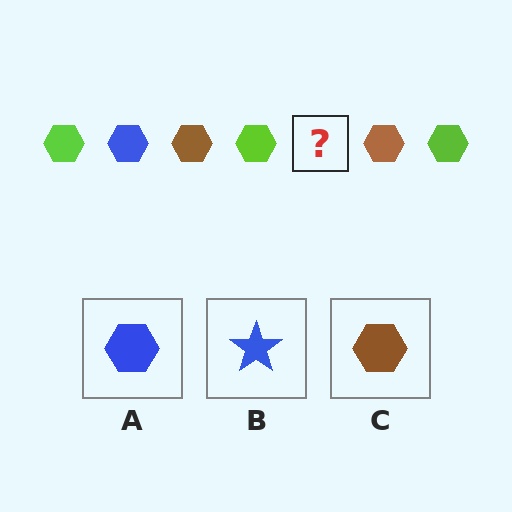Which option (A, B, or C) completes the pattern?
A.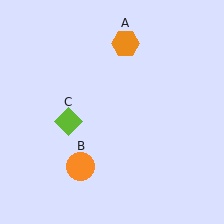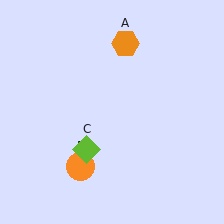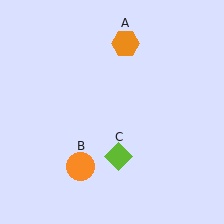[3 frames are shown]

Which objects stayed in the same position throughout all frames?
Orange hexagon (object A) and orange circle (object B) remained stationary.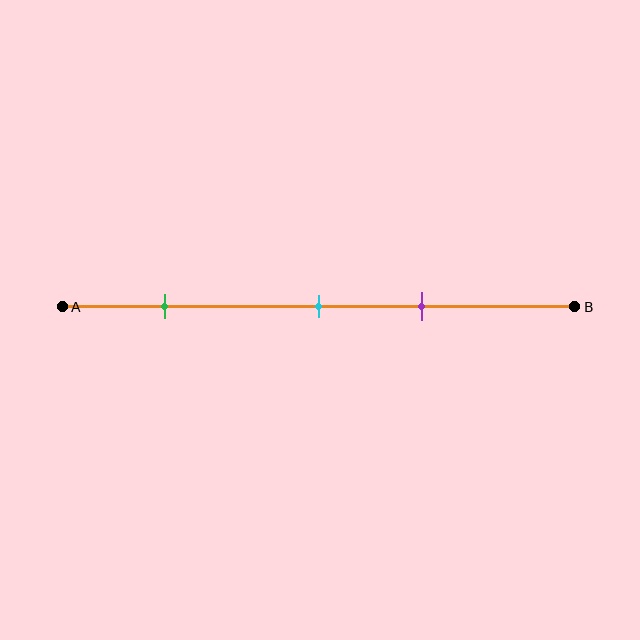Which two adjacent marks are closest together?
The cyan and purple marks are the closest adjacent pair.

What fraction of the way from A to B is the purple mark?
The purple mark is approximately 70% (0.7) of the way from A to B.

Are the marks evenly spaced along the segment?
No, the marks are not evenly spaced.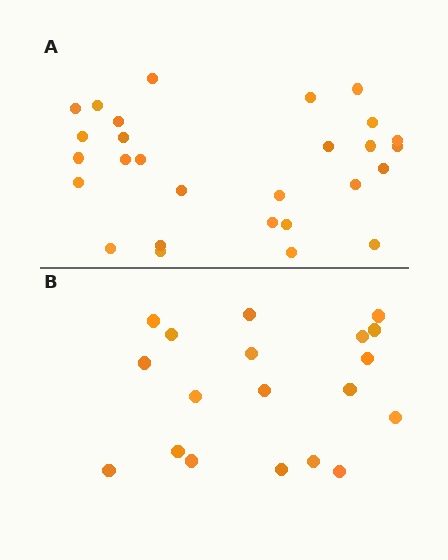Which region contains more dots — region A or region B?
Region A (the top region) has more dots.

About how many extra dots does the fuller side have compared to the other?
Region A has roughly 8 or so more dots than region B.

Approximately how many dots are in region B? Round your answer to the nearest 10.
About 20 dots. (The exact count is 19, which rounds to 20.)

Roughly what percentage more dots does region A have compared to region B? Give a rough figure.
About 45% more.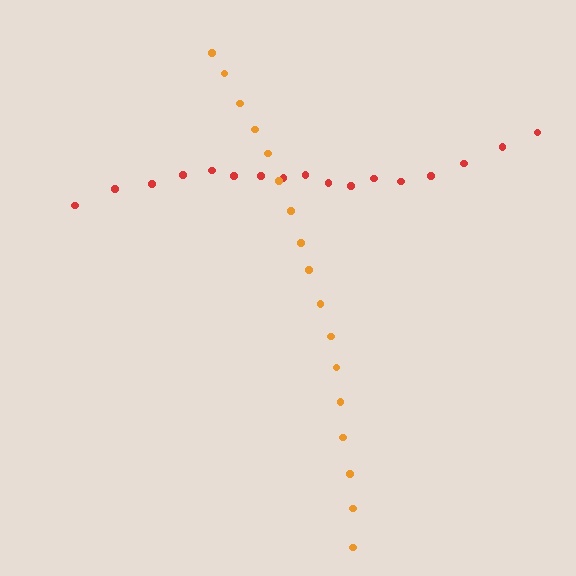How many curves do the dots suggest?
There are 2 distinct paths.